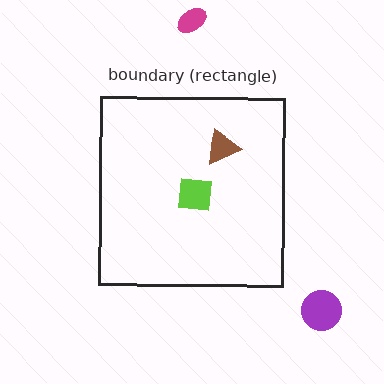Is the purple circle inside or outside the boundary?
Outside.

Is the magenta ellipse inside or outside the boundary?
Outside.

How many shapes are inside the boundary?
2 inside, 2 outside.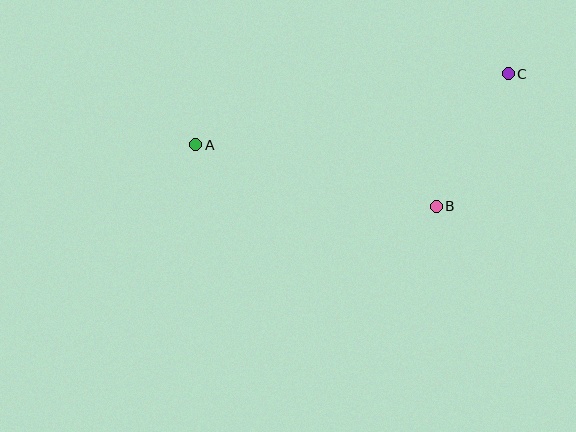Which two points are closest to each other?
Points B and C are closest to each other.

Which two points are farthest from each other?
Points A and C are farthest from each other.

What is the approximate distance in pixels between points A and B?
The distance between A and B is approximately 249 pixels.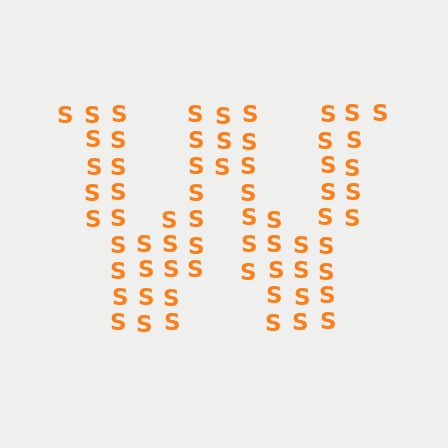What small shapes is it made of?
It is made of small letter S's.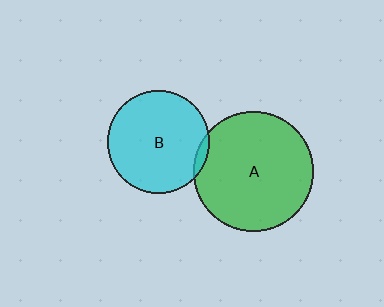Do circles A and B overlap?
Yes.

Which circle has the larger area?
Circle A (green).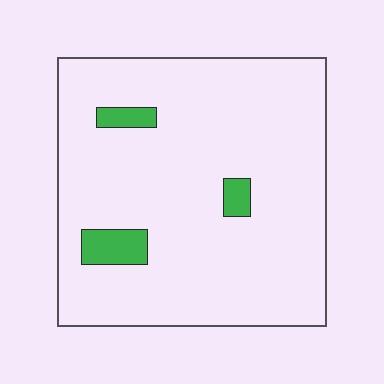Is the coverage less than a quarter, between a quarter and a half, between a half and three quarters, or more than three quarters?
Less than a quarter.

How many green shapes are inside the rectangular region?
3.